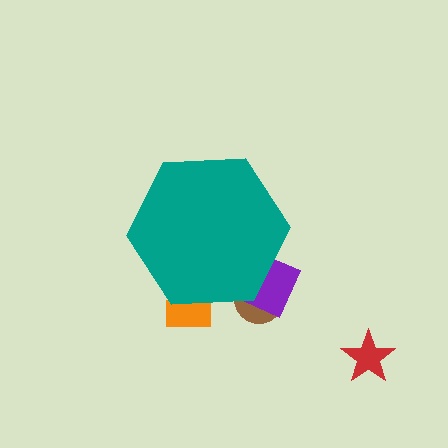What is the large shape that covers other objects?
A teal hexagon.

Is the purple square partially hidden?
Yes, the purple square is partially hidden behind the teal hexagon.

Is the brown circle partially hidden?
Yes, the brown circle is partially hidden behind the teal hexagon.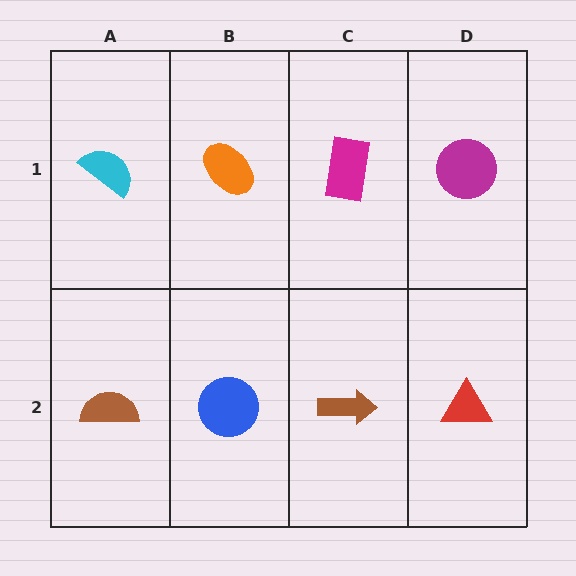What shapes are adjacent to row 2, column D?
A magenta circle (row 1, column D), a brown arrow (row 2, column C).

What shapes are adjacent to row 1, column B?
A blue circle (row 2, column B), a cyan semicircle (row 1, column A), a magenta rectangle (row 1, column C).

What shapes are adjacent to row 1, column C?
A brown arrow (row 2, column C), an orange ellipse (row 1, column B), a magenta circle (row 1, column D).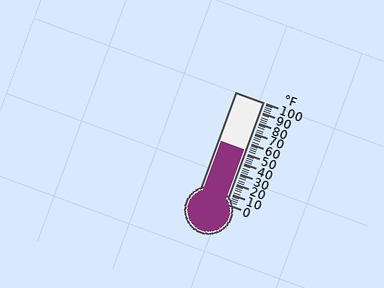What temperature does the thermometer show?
The thermometer shows approximately 52°F.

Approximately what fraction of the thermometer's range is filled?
The thermometer is filled to approximately 50% of its range.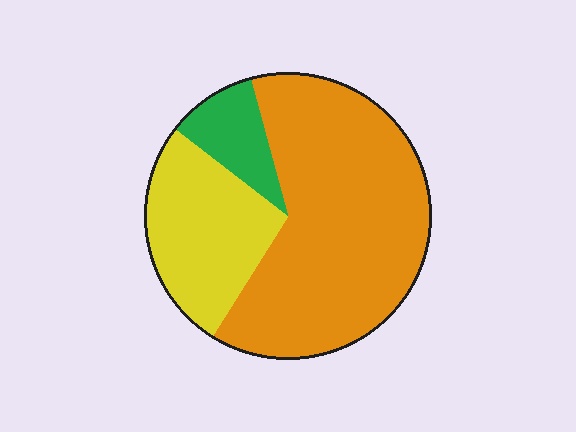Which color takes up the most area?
Orange, at roughly 65%.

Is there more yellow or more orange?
Orange.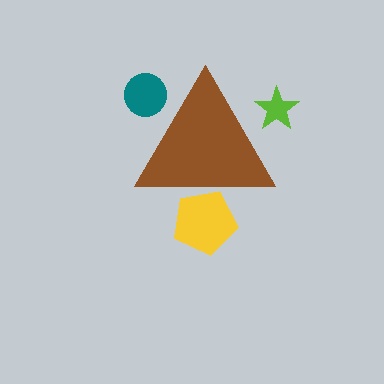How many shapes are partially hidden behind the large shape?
3 shapes are partially hidden.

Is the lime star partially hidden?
Yes, the lime star is partially hidden behind the brown triangle.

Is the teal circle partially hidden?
Yes, the teal circle is partially hidden behind the brown triangle.